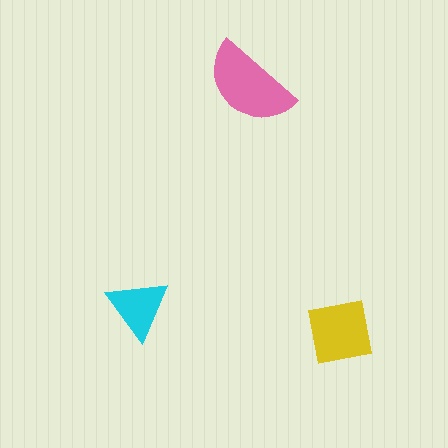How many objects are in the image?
There are 3 objects in the image.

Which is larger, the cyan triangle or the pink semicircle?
The pink semicircle.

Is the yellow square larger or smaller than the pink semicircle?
Smaller.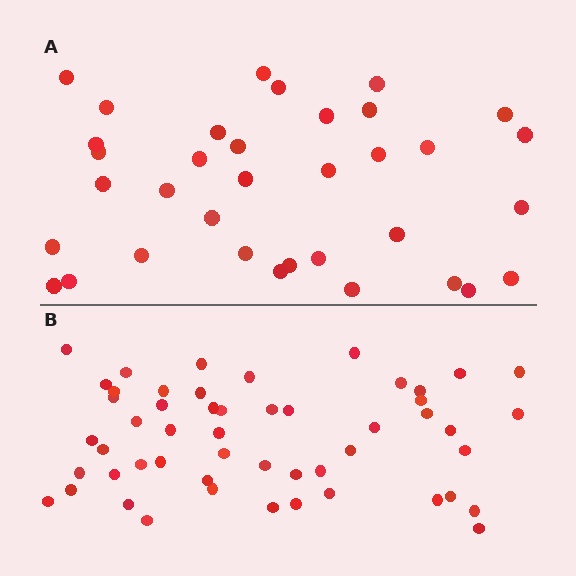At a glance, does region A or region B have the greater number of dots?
Region B (the bottom region) has more dots.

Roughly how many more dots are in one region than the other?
Region B has approximately 15 more dots than region A.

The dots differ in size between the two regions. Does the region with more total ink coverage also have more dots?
No. Region A has more total ink coverage because its dots are larger, but region B actually contains more individual dots. Total area can be misleading — the number of items is what matters here.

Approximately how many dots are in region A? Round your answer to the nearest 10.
About 40 dots. (The exact count is 35, which rounds to 40.)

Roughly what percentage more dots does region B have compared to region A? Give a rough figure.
About 50% more.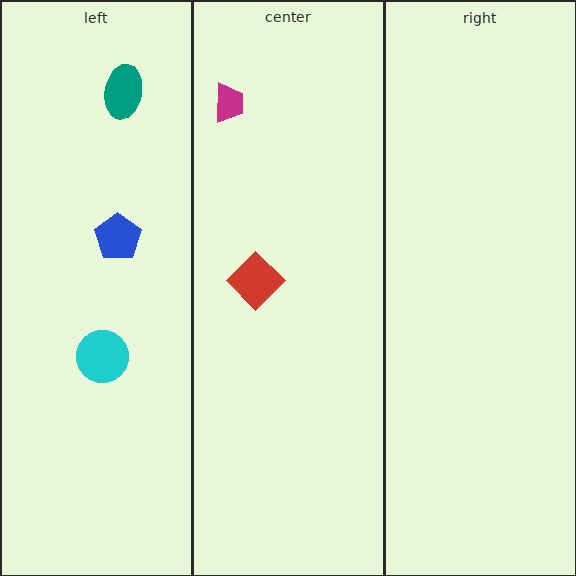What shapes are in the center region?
The magenta trapezoid, the red diamond.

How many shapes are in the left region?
3.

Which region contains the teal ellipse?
The left region.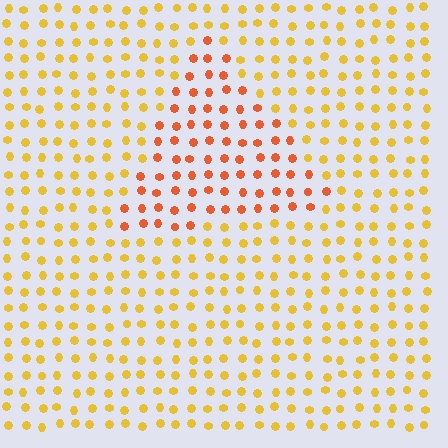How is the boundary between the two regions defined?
The boundary is defined purely by a slight shift in hue (about 33 degrees). Spacing, size, and orientation are identical on both sides.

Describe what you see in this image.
The image is filled with small yellow elements in a uniform arrangement. A triangle-shaped region is visible where the elements are tinted to a slightly different hue, forming a subtle color boundary.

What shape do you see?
I see a triangle.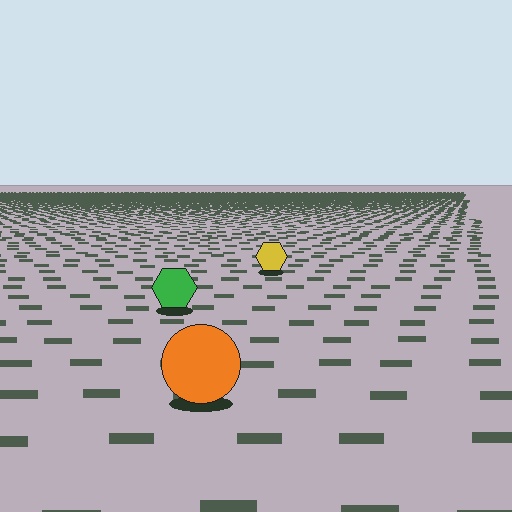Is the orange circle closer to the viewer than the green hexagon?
Yes. The orange circle is closer — you can tell from the texture gradient: the ground texture is coarser near it.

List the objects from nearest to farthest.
From nearest to farthest: the orange circle, the green hexagon, the yellow hexagon.